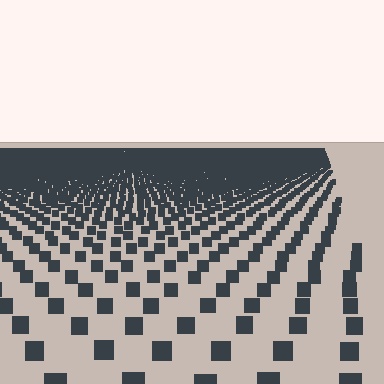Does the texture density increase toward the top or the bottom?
Density increases toward the top.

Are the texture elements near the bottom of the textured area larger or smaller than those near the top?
Larger. Near the bottom, elements are closer to the viewer and appear at a bigger on-screen size.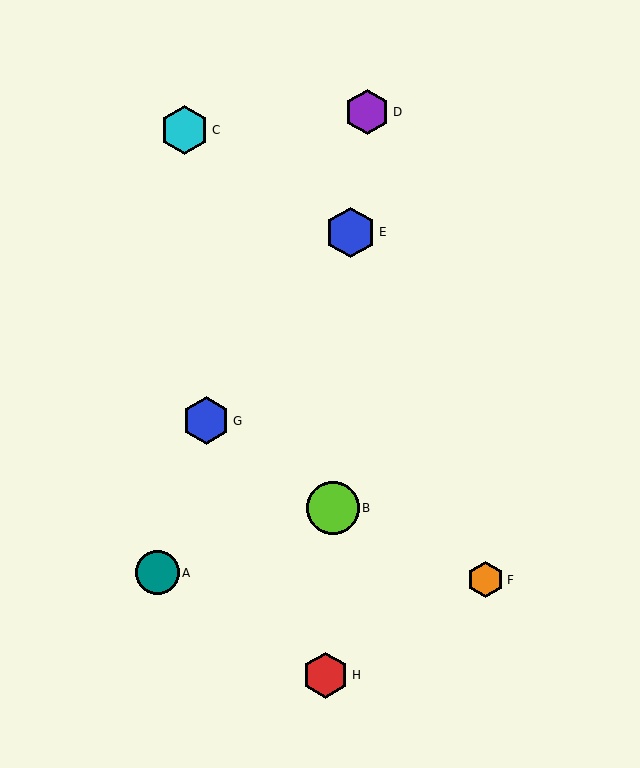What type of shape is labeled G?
Shape G is a blue hexagon.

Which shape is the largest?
The lime circle (labeled B) is the largest.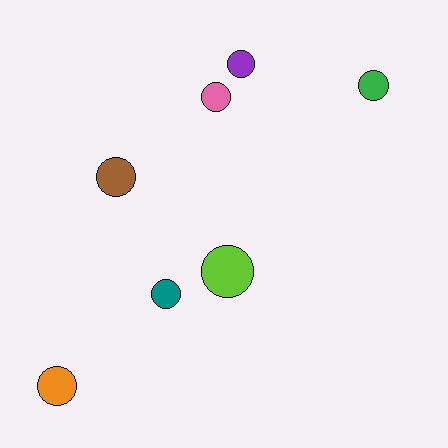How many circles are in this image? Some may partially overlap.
There are 7 circles.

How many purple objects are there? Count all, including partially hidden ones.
There is 1 purple object.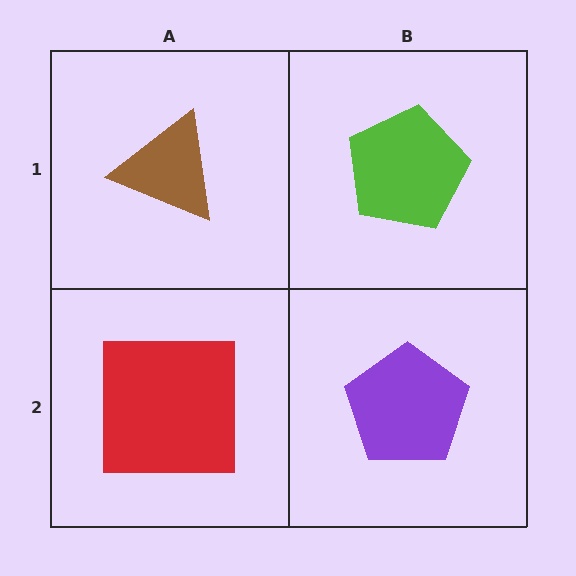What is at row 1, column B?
A lime pentagon.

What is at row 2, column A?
A red square.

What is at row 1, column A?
A brown triangle.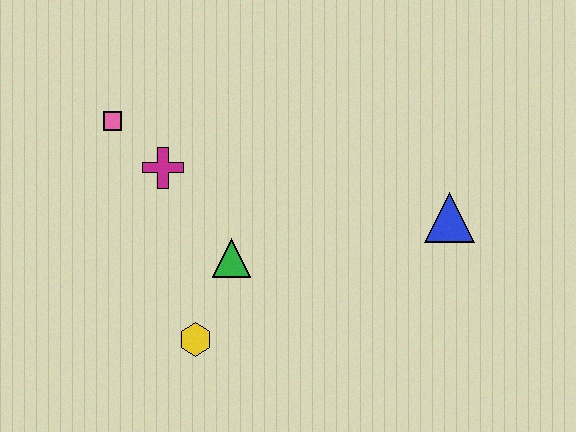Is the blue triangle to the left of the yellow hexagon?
No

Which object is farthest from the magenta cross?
The blue triangle is farthest from the magenta cross.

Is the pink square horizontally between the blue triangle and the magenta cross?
No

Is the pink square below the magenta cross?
No